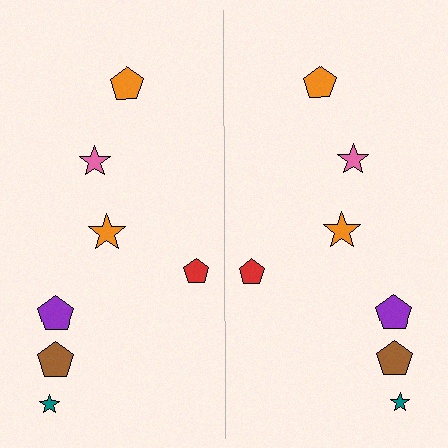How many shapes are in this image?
There are 14 shapes in this image.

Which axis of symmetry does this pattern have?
The pattern has a vertical axis of symmetry running through the center of the image.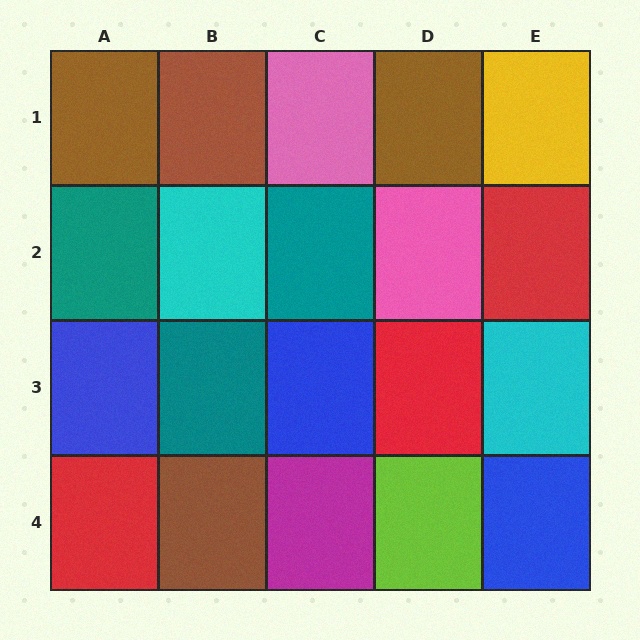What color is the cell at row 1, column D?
Brown.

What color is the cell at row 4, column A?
Red.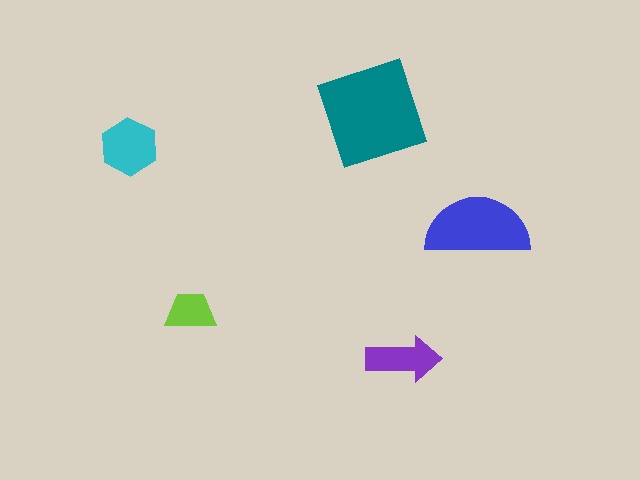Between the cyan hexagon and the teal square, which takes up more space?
The teal square.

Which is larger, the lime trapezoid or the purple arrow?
The purple arrow.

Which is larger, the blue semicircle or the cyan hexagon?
The blue semicircle.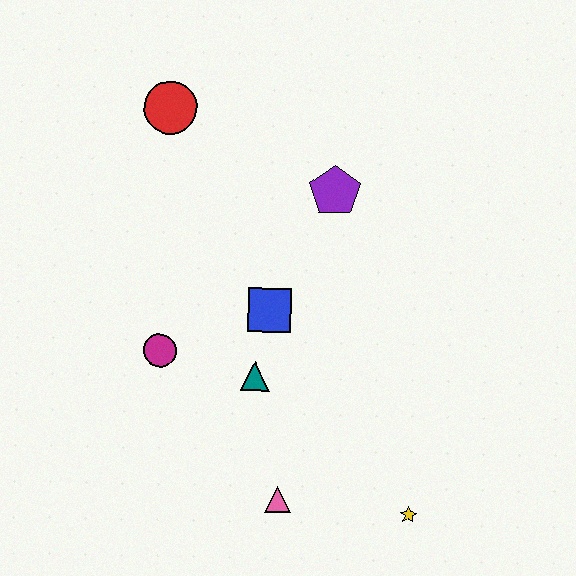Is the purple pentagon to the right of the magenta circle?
Yes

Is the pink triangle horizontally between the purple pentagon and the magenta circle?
Yes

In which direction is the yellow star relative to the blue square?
The yellow star is below the blue square.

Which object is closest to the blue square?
The teal triangle is closest to the blue square.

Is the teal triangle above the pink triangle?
Yes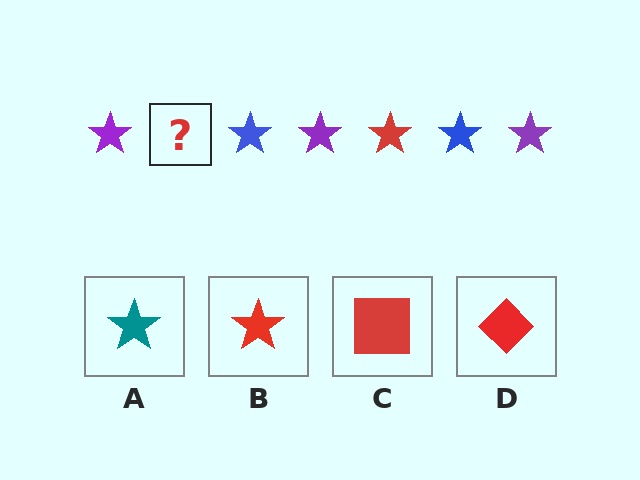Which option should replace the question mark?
Option B.